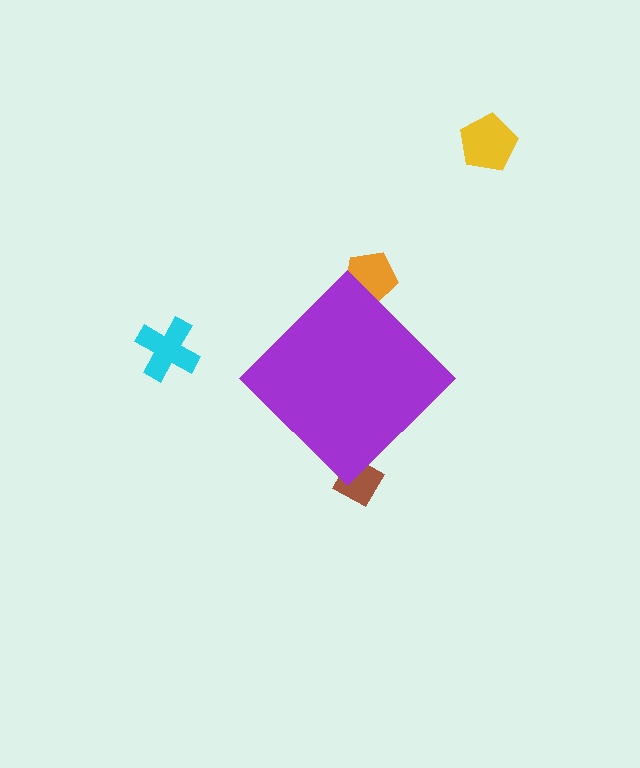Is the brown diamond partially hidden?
Yes, the brown diamond is partially hidden behind the purple diamond.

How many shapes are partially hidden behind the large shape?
2 shapes are partially hidden.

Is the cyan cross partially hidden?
No, the cyan cross is fully visible.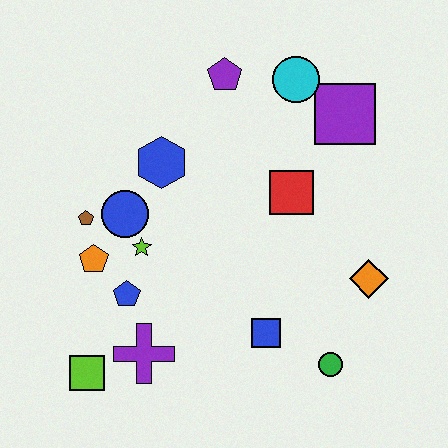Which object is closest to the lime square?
The purple cross is closest to the lime square.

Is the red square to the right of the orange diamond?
No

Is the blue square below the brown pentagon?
Yes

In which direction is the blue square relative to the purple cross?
The blue square is to the right of the purple cross.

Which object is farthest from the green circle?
The purple pentagon is farthest from the green circle.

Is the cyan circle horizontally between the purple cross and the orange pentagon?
No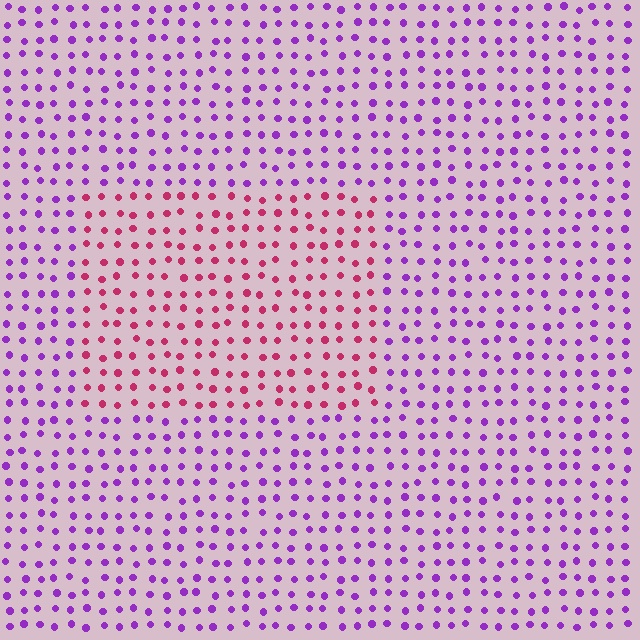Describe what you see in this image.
The image is filled with small purple elements in a uniform arrangement. A rectangle-shaped region is visible where the elements are tinted to a slightly different hue, forming a subtle color boundary.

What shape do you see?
I see a rectangle.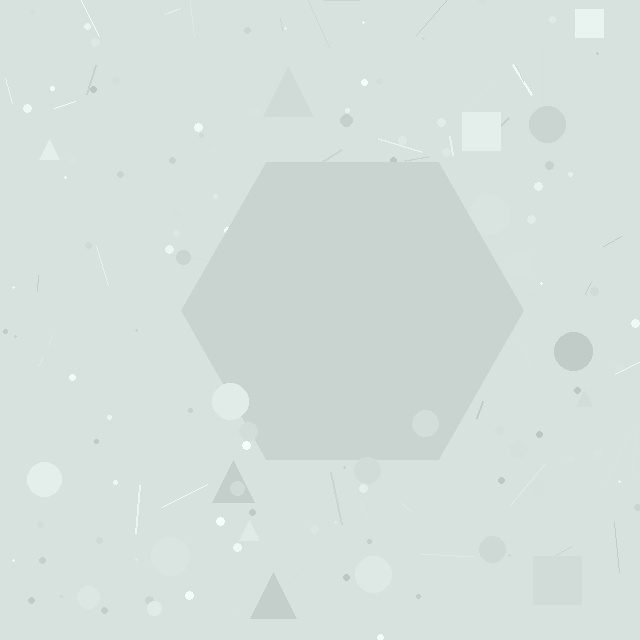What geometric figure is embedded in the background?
A hexagon is embedded in the background.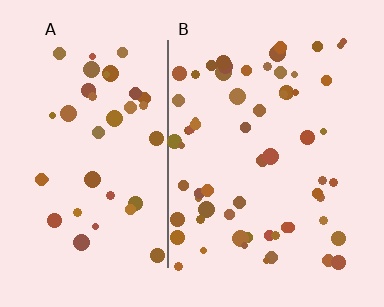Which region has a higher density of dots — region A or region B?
B (the right).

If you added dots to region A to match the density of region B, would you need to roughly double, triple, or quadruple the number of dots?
Approximately double.